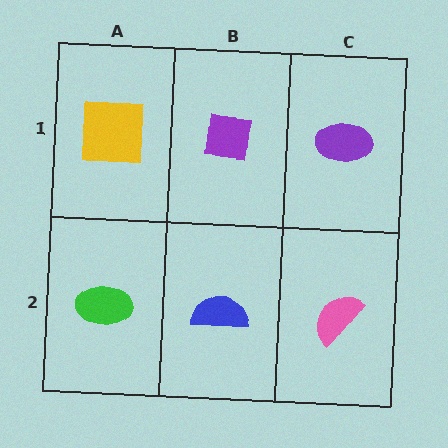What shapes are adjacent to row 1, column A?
A green ellipse (row 2, column A), a purple square (row 1, column B).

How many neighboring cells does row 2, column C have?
2.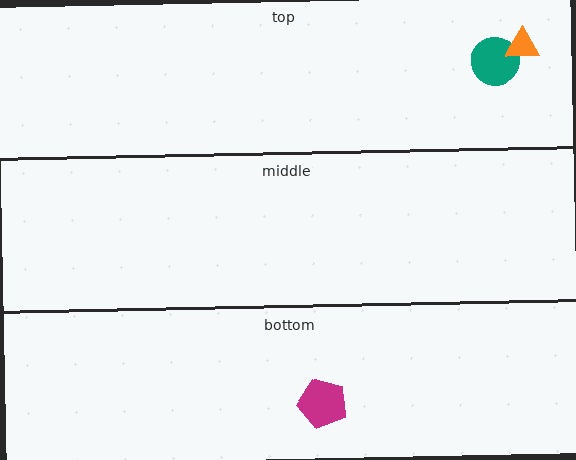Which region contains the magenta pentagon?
The bottom region.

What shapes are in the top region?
The teal circle, the orange triangle.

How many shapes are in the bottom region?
1.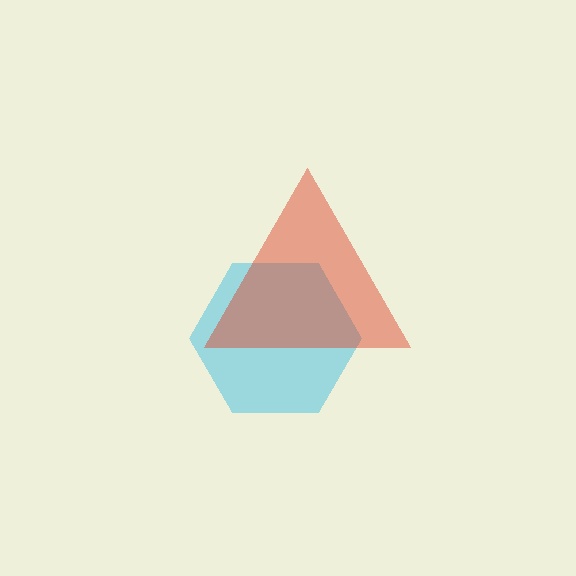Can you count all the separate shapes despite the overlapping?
Yes, there are 2 separate shapes.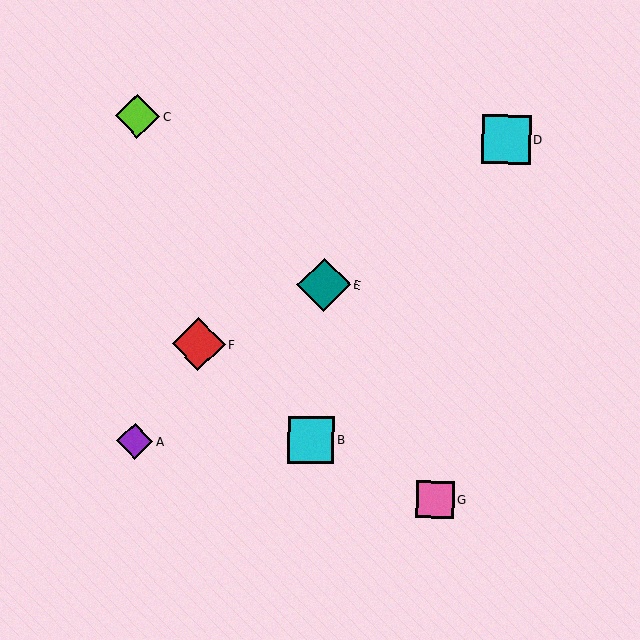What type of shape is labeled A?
Shape A is a purple diamond.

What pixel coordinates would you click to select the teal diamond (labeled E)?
Click at (324, 285) to select the teal diamond E.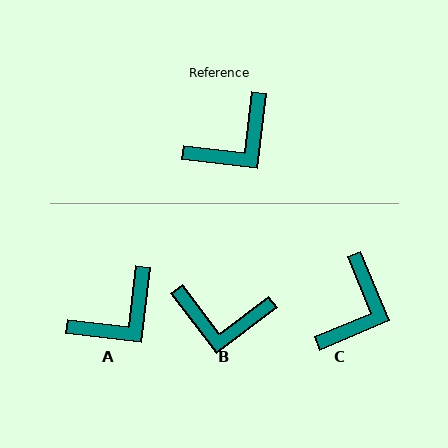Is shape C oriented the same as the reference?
No, it is off by about 29 degrees.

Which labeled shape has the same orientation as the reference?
A.